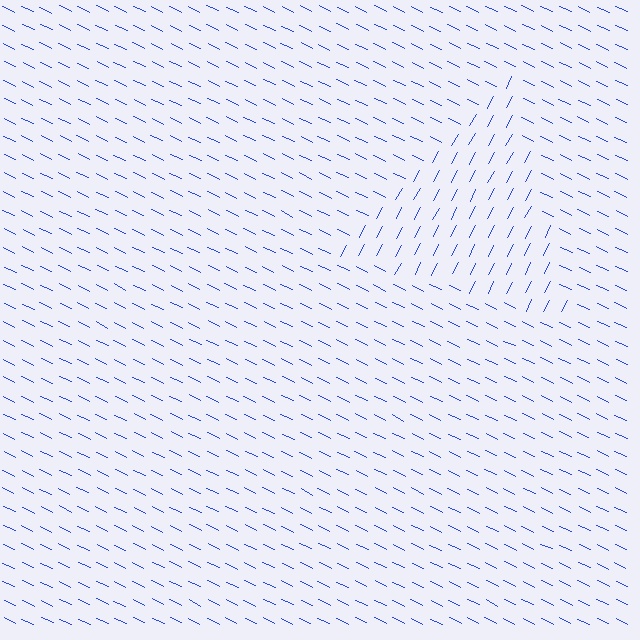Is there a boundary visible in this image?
Yes, there is a texture boundary formed by a change in line orientation.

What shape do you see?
I see a triangle.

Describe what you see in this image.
The image is filled with small blue line segments. A triangle region in the image has lines oriented differently from the surrounding lines, creating a visible texture boundary.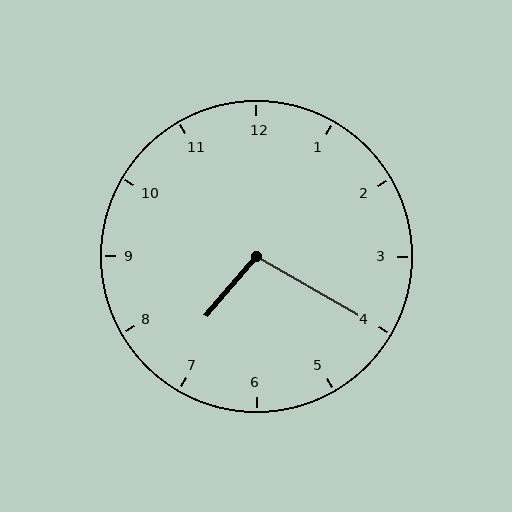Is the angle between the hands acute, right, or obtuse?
It is obtuse.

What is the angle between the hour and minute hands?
Approximately 100 degrees.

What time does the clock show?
7:20.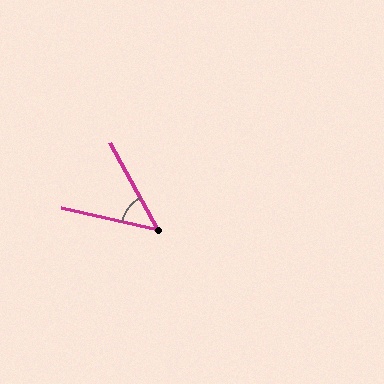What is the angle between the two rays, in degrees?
Approximately 48 degrees.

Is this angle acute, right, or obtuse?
It is acute.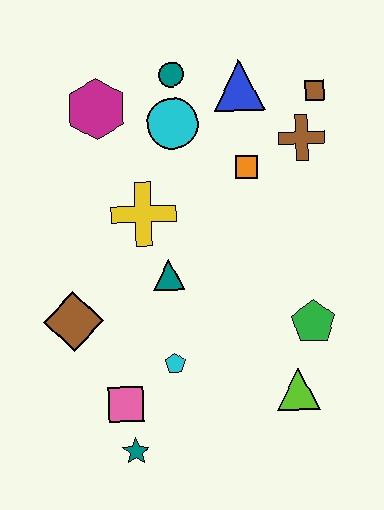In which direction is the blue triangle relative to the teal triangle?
The blue triangle is above the teal triangle.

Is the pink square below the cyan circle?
Yes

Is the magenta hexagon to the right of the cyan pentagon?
No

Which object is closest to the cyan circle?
The teal circle is closest to the cyan circle.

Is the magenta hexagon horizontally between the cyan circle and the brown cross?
No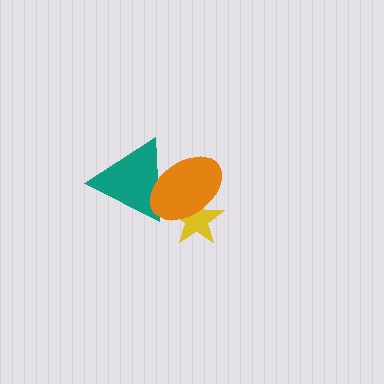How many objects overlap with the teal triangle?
1 object overlaps with the teal triangle.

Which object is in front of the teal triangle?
The orange ellipse is in front of the teal triangle.